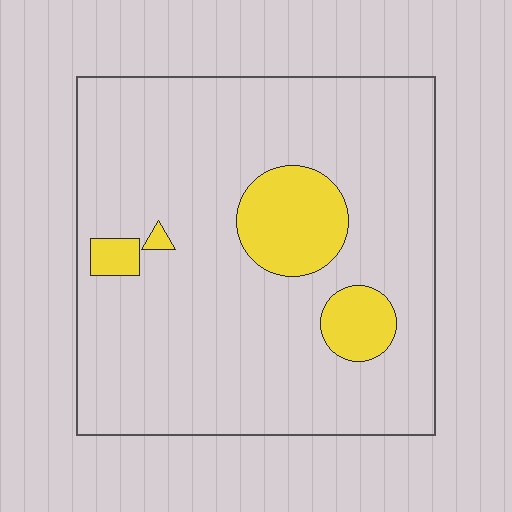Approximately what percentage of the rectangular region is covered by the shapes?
Approximately 15%.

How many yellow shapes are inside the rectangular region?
4.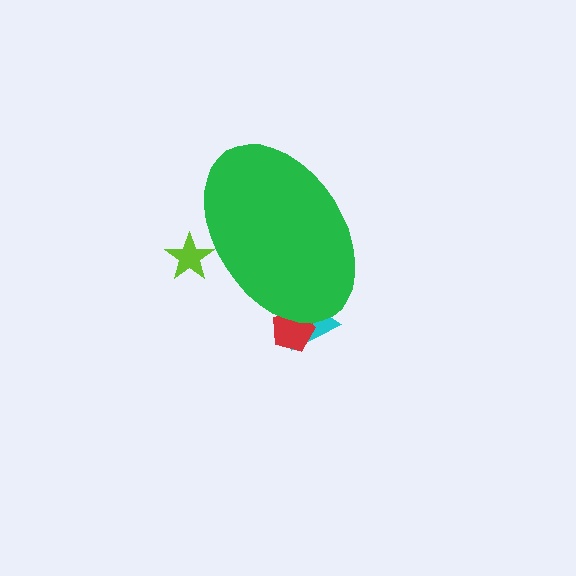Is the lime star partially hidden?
Yes, the lime star is partially hidden behind the green ellipse.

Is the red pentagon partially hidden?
Yes, the red pentagon is partially hidden behind the green ellipse.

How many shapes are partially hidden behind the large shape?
3 shapes are partially hidden.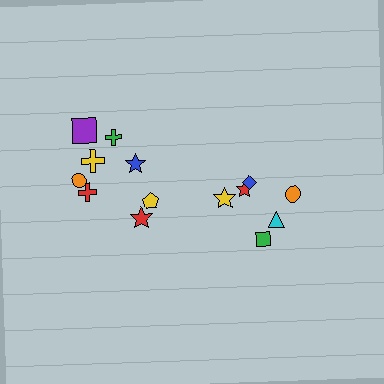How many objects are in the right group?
There are 6 objects.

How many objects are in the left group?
There are 8 objects.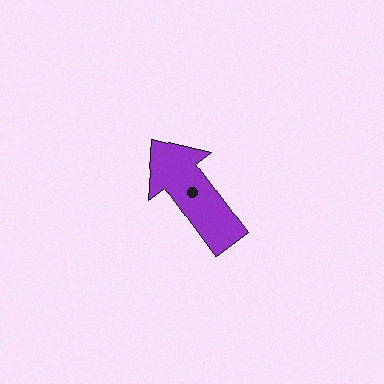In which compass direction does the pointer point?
Northwest.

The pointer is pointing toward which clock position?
Roughly 11 o'clock.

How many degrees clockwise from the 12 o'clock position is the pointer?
Approximately 323 degrees.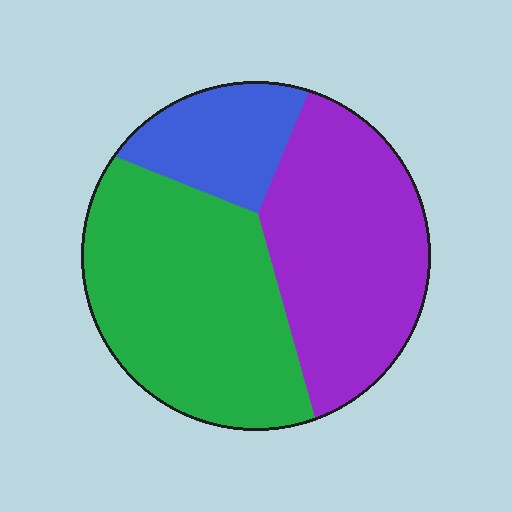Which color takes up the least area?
Blue, at roughly 15%.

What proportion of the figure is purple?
Purple takes up between a third and a half of the figure.